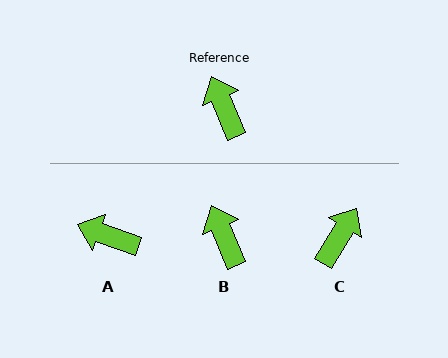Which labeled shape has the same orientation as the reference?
B.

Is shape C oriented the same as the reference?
No, it is off by about 54 degrees.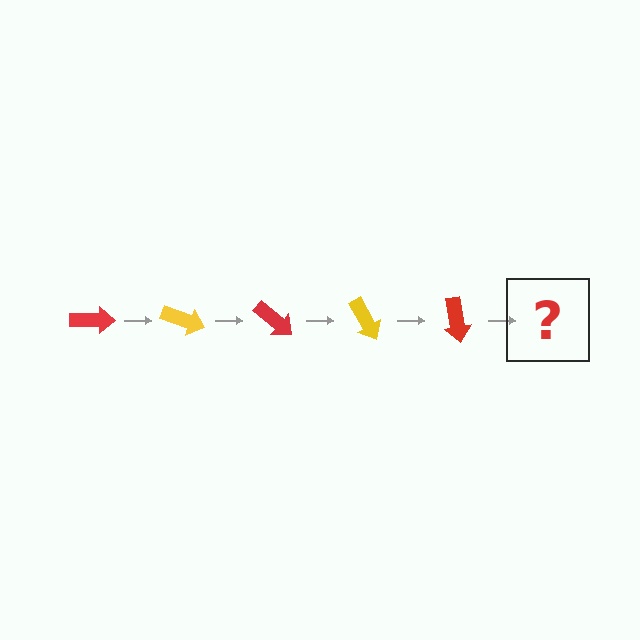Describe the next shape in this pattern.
It should be a yellow arrow, rotated 100 degrees from the start.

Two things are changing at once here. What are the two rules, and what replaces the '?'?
The two rules are that it rotates 20 degrees each step and the color cycles through red and yellow. The '?' should be a yellow arrow, rotated 100 degrees from the start.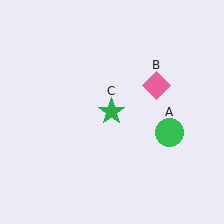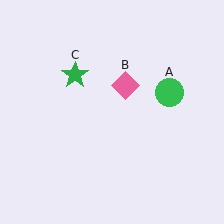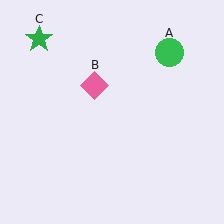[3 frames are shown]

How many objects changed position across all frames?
3 objects changed position: green circle (object A), pink diamond (object B), green star (object C).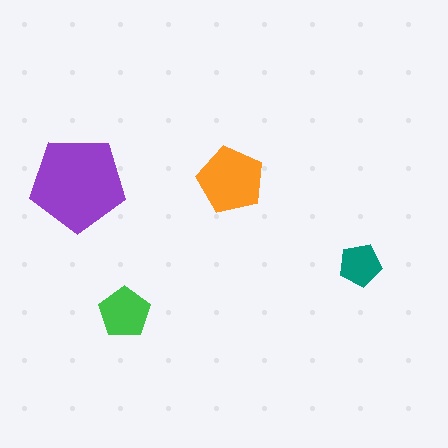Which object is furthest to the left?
The purple pentagon is leftmost.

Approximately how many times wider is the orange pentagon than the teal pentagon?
About 1.5 times wider.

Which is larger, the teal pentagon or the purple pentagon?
The purple one.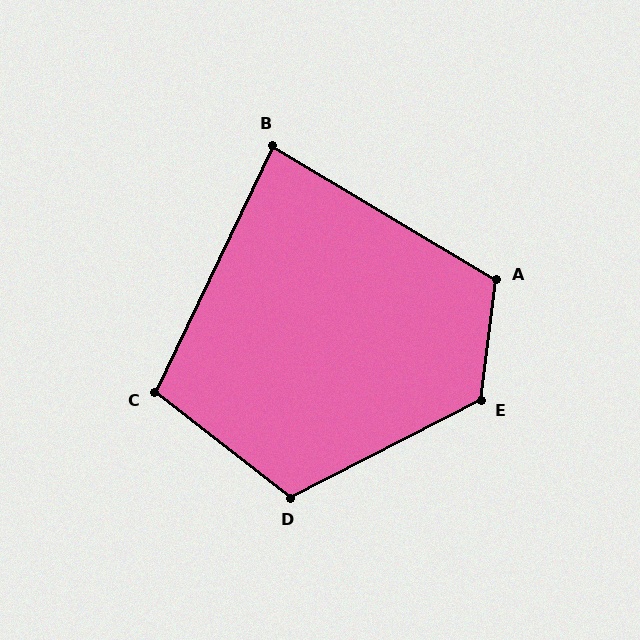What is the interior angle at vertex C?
Approximately 102 degrees (obtuse).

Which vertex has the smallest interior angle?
B, at approximately 85 degrees.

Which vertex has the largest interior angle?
E, at approximately 124 degrees.